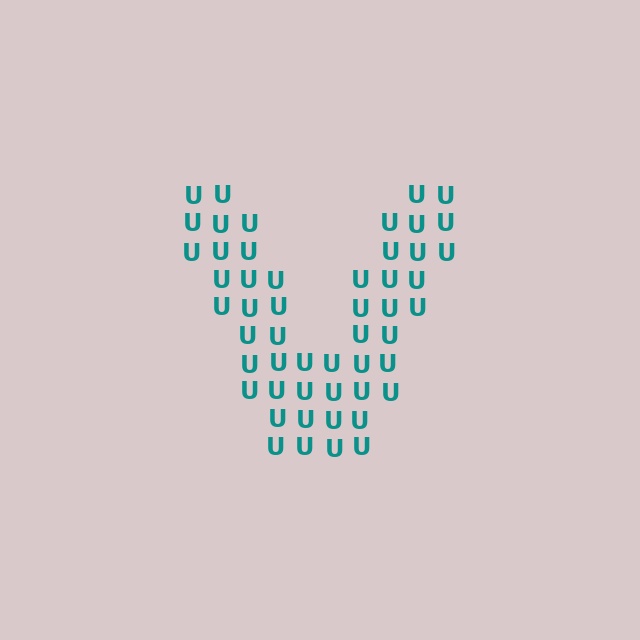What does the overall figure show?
The overall figure shows the letter V.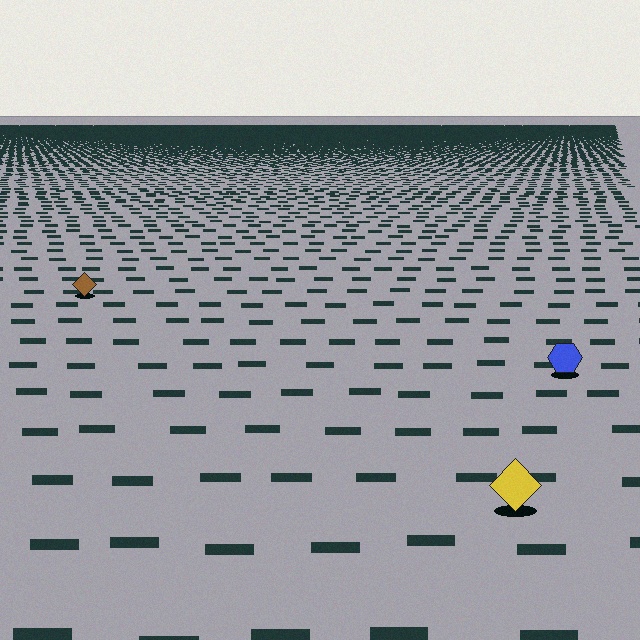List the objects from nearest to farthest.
From nearest to farthest: the yellow diamond, the blue hexagon, the brown diamond.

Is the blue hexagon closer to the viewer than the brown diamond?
Yes. The blue hexagon is closer — you can tell from the texture gradient: the ground texture is coarser near it.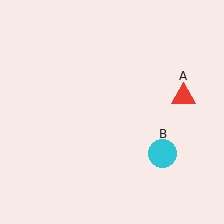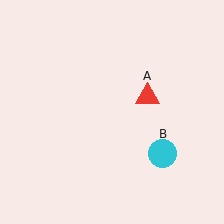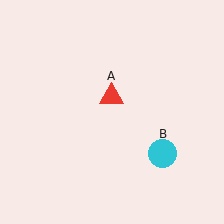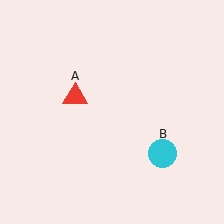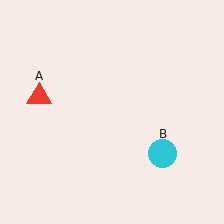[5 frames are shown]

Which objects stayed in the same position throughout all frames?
Cyan circle (object B) remained stationary.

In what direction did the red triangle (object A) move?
The red triangle (object A) moved left.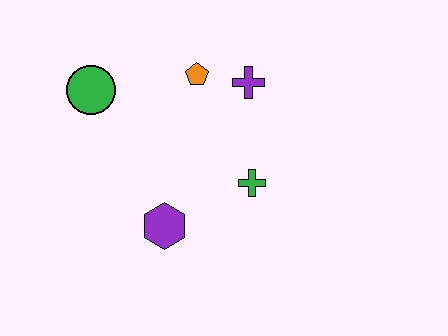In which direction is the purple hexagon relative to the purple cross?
The purple hexagon is below the purple cross.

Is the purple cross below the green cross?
No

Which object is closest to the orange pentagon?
The purple cross is closest to the orange pentagon.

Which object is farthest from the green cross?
The green circle is farthest from the green cross.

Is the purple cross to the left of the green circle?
No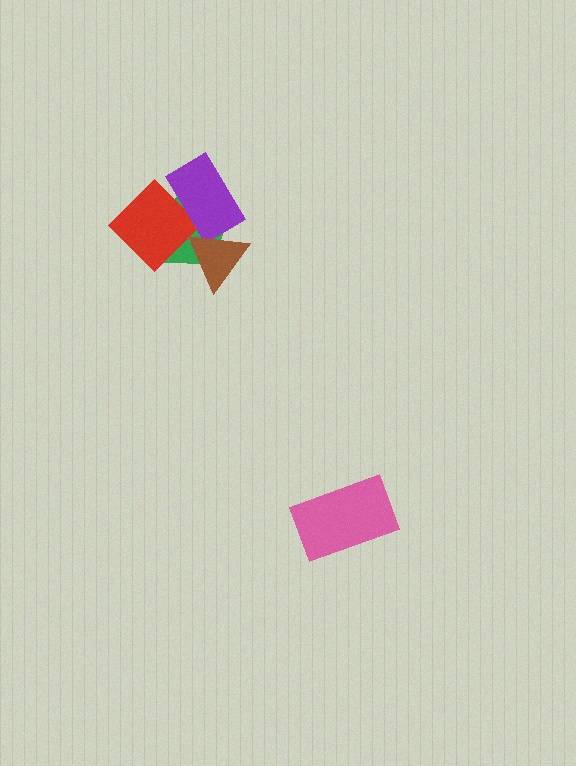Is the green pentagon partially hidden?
Yes, it is partially covered by another shape.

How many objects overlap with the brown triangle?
3 objects overlap with the brown triangle.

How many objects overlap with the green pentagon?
3 objects overlap with the green pentagon.